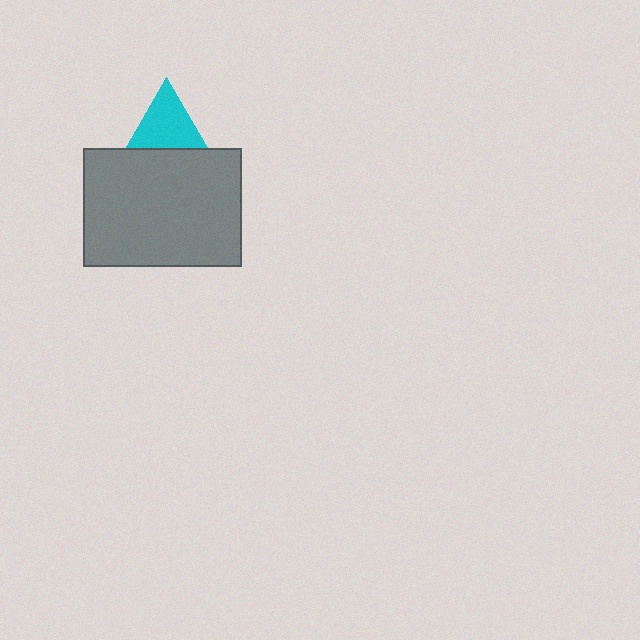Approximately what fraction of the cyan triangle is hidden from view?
Roughly 46% of the cyan triangle is hidden behind the gray rectangle.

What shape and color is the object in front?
The object in front is a gray rectangle.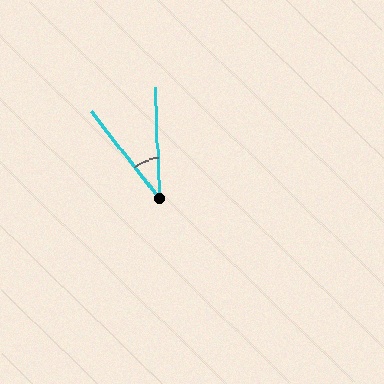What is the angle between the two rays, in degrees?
Approximately 36 degrees.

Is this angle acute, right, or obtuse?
It is acute.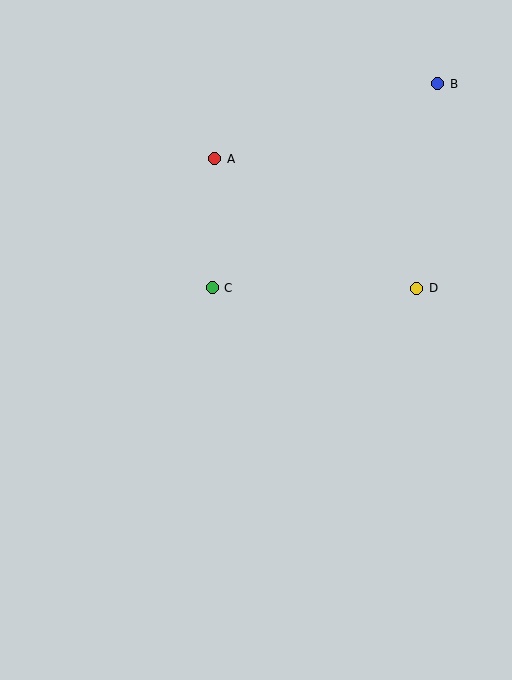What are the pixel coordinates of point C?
Point C is at (212, 288).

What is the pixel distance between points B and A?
The distance between B and A is 235 pixels.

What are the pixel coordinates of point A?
Point A is at (215, 159).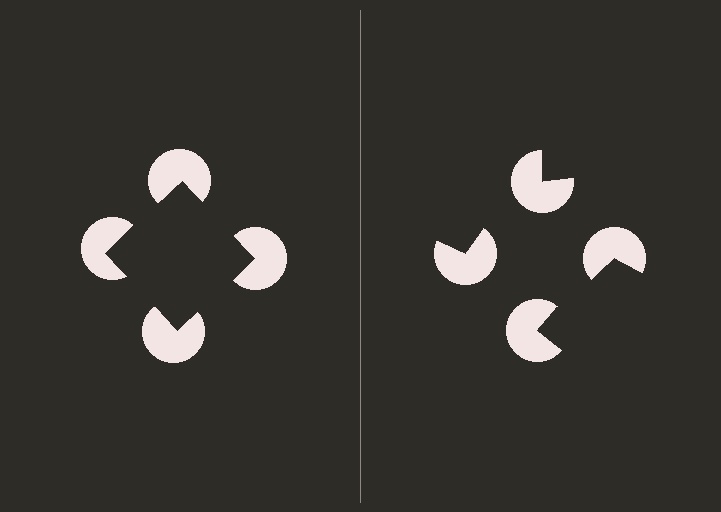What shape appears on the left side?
An illusory square.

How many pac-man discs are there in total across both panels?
8 — 4 on each side.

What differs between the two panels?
The pac-man discs are positioned identically on both sides; only the wedge orientations differ. On the left they align to a square; on the right they are misaligned.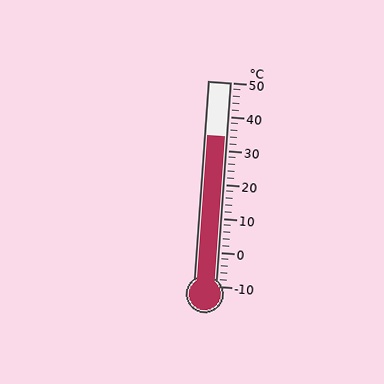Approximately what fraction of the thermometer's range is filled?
The thermometer is filled to approximately 75% of its range.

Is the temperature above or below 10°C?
The temperature is above 10°C.